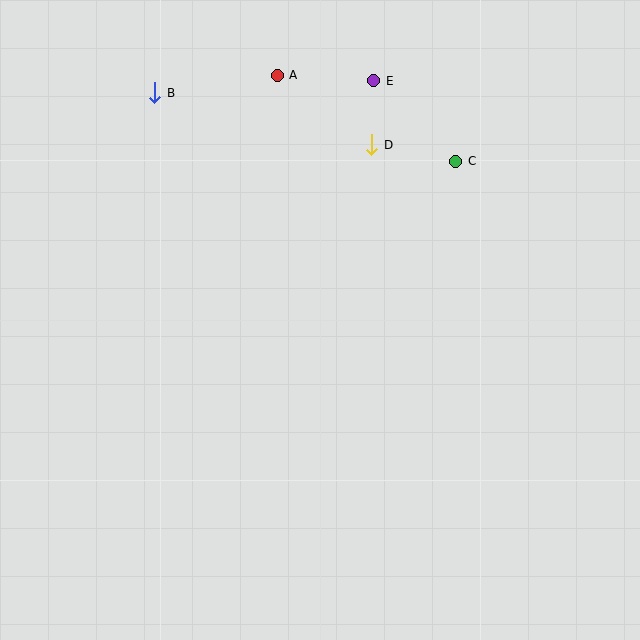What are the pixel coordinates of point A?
Point A is at (277, 76).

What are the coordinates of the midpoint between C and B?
The midpoint between C and B is at (305, 127).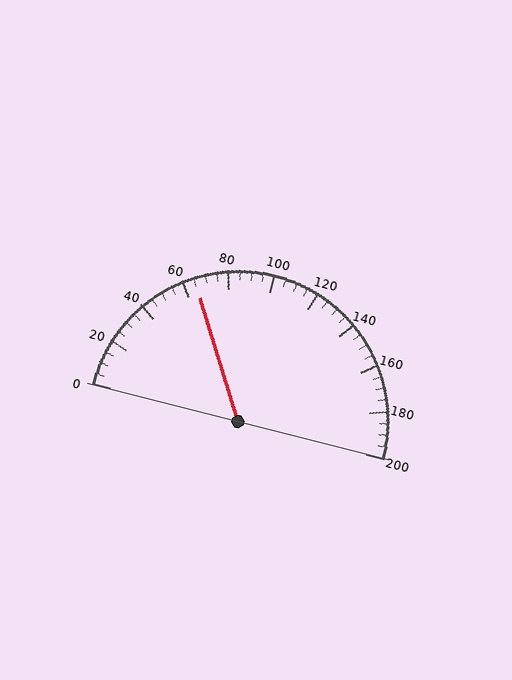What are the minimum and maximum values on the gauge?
The gauge ranges from 0 to 200.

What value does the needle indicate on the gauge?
The needle indicates approximately 65.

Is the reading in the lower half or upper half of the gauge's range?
The reading is in the lower half of the range (0 to 200).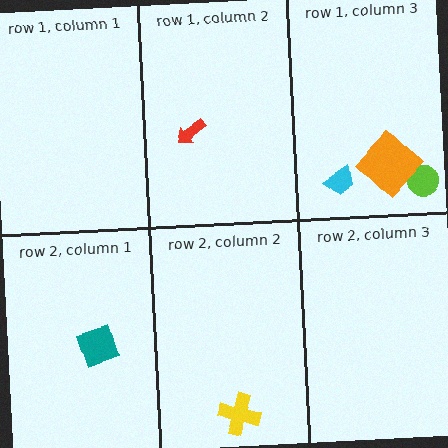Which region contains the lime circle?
The row 1, column 3 region.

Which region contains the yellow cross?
The row 2, column 2 region.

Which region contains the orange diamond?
The row 1, column 3 region.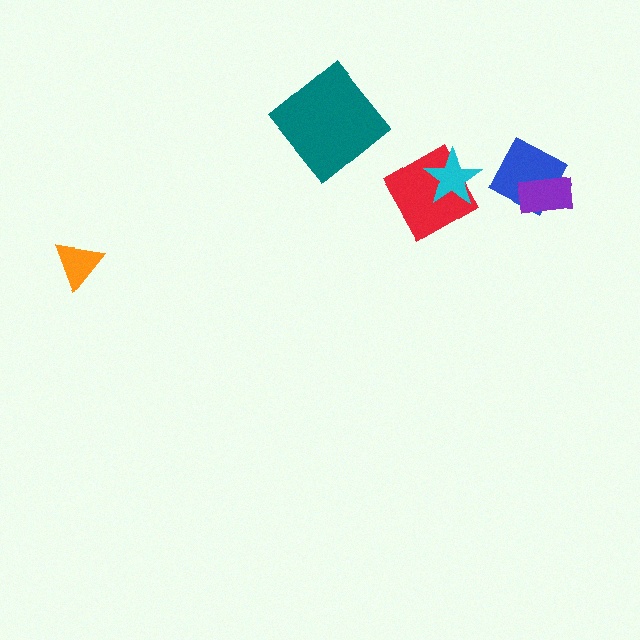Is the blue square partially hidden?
Yes, it is partially covered by another shape.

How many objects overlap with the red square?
1 object overlaps with the red square.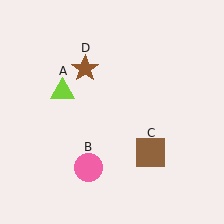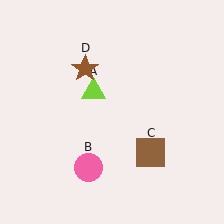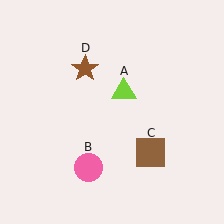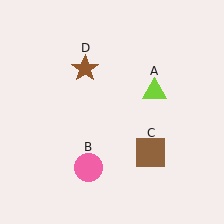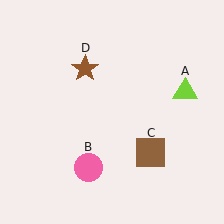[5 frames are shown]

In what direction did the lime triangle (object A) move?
The lime triangle (object A) moved right.